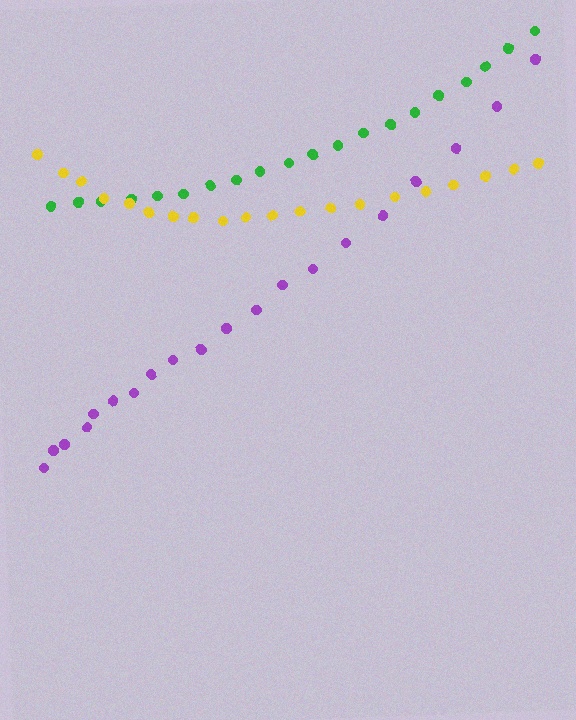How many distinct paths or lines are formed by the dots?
There are 3 distinct paths.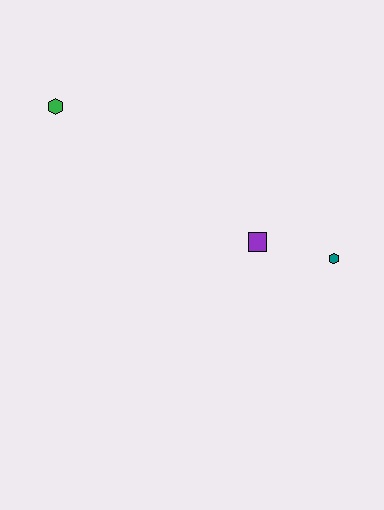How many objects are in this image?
There are 3 objects.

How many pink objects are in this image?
There are no pink objects.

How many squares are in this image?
There is 1 square.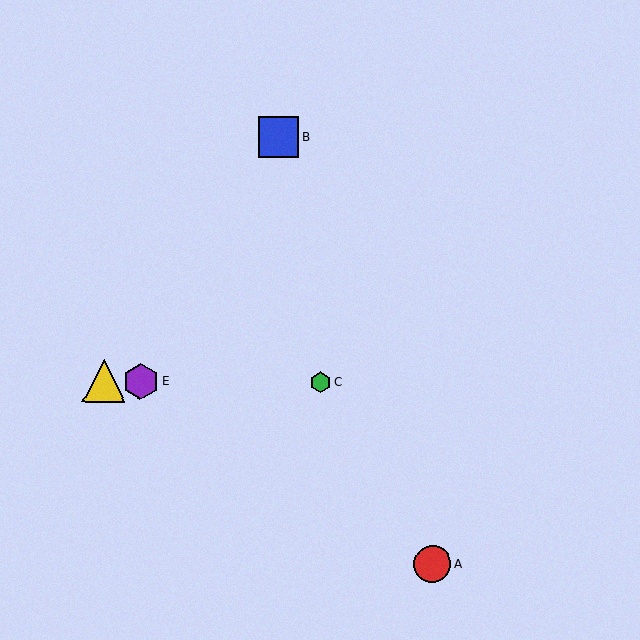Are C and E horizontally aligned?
Yes, both are at y≈382.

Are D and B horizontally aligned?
No, D is at y≈381 and B is at y≈136.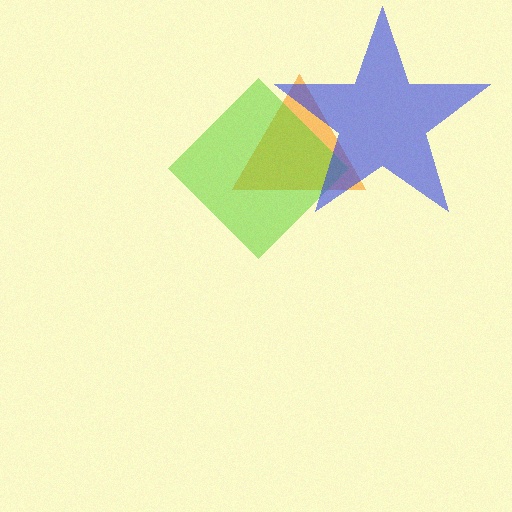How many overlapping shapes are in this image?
There are 3 overlapping shapes in the image.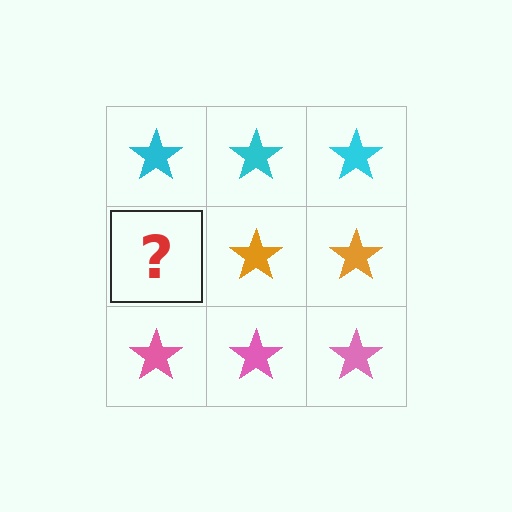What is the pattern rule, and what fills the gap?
The rule is that each row has a consistent color. The gap should be filled with an orange star.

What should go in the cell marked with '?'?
The missing cell should contain an orange star.